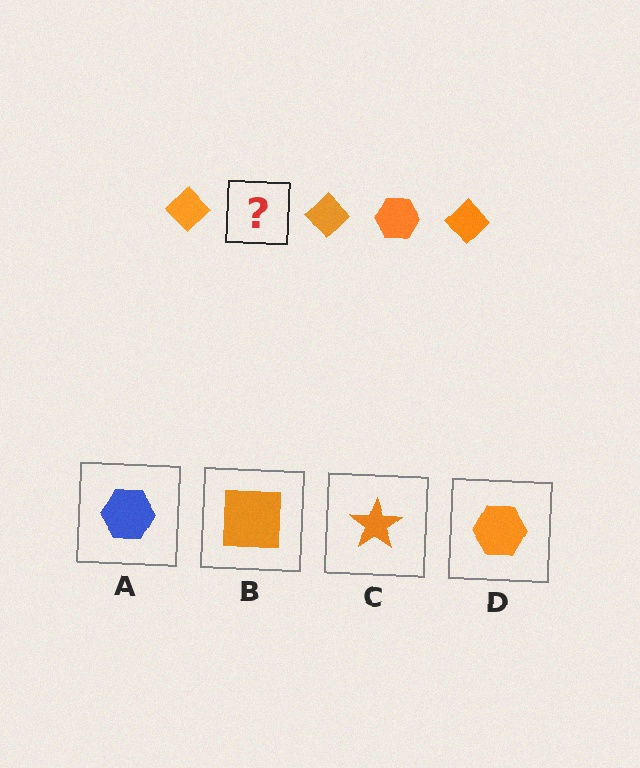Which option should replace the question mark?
Option D.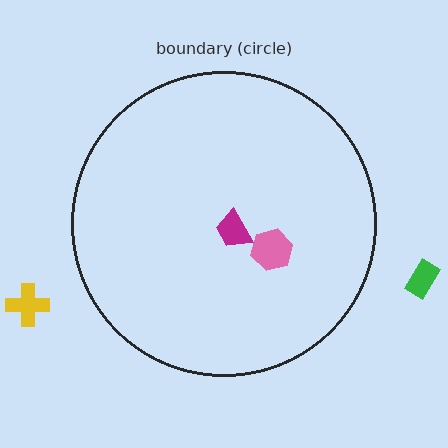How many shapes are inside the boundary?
2 inside, 2 outside.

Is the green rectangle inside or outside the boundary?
Outside.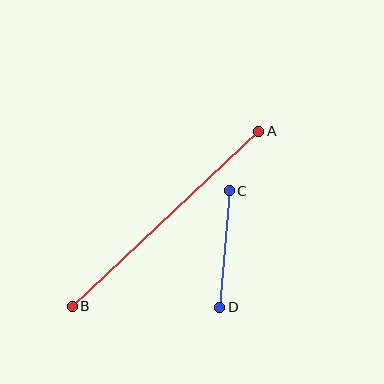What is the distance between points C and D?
The distance is approximately 117 pixels.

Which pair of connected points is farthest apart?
Points A and B are farthest apart.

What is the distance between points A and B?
The distance is approximately 256 pixels.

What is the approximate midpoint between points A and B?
The midpoint is at approximately (166, 219) pixels.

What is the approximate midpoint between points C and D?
The midpoint is at approximately (224, 249) pixels.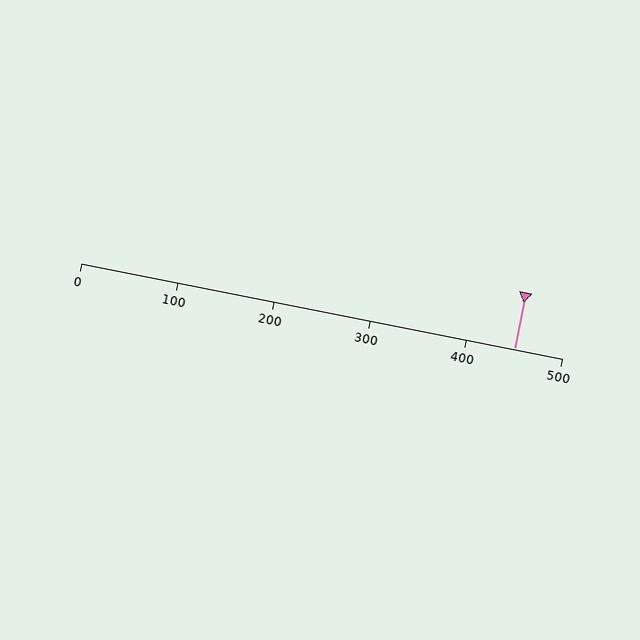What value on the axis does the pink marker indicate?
The marker indicates approximately 450.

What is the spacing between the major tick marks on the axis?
The major ticks are spaced 100 apart.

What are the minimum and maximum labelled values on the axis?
The axis runs from 0 to 500.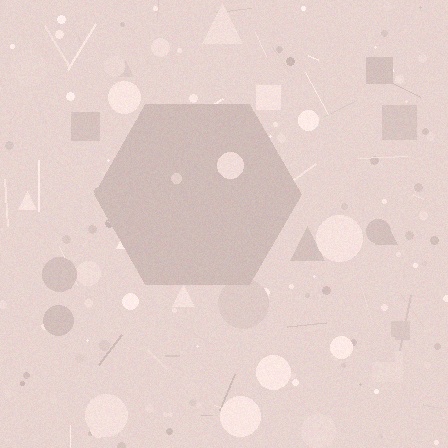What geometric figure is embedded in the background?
A hexagon is embedded in the background.